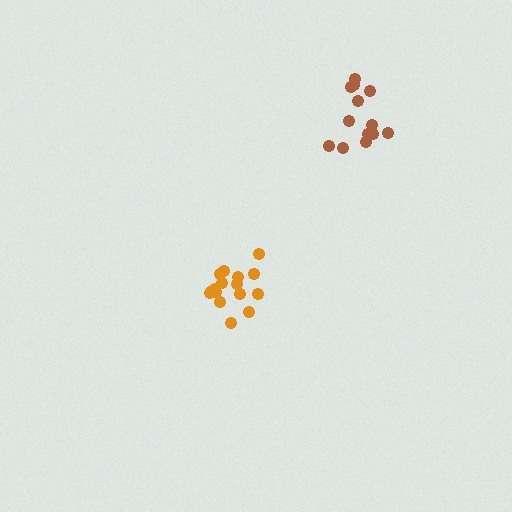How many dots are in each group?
Group 1: 16 dots, Group 2: 13 dots (29 total).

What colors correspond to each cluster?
The clusters are colored: orange, brown.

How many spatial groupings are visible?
There are 2 spatial groupings.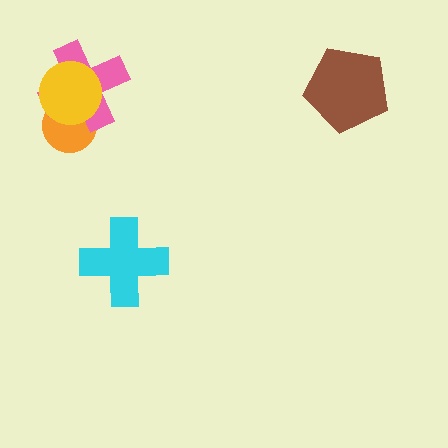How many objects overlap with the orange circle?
2 objects overlap with the orange circle.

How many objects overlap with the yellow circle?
2 objects overlap with the yellow circle.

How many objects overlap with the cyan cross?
0 objects overlap with the cyan cross.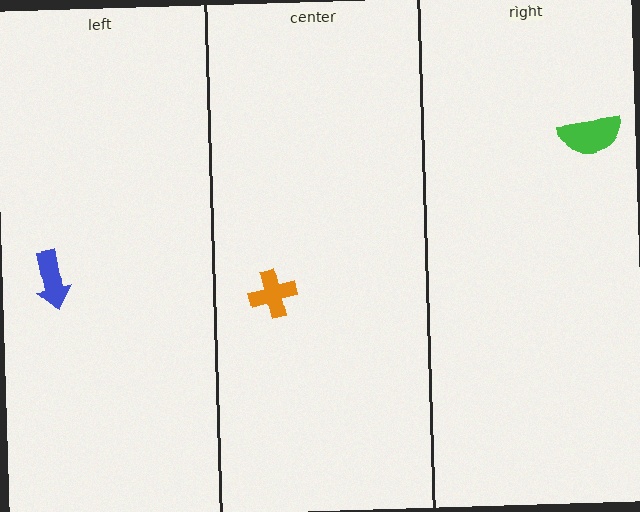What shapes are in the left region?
The blue arrow.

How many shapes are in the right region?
1.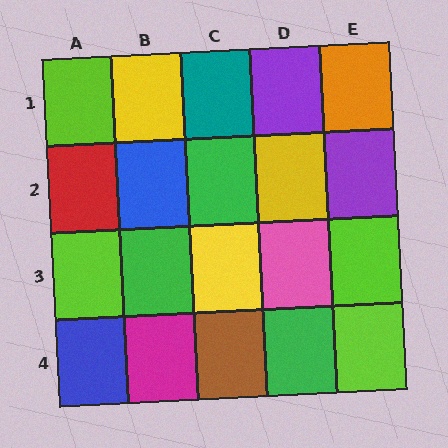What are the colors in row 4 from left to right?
Blue, magenta, brown, green, lime.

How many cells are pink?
1 cell is pink.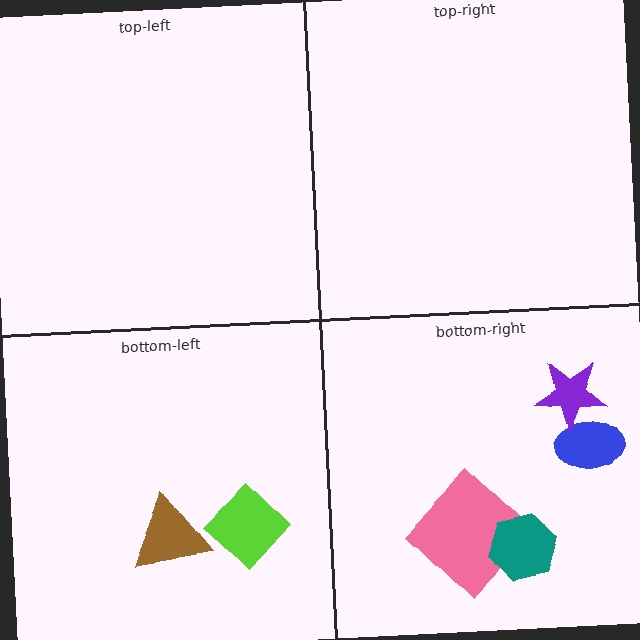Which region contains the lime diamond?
The bottom-left region.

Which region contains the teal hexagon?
The bottom-right region.